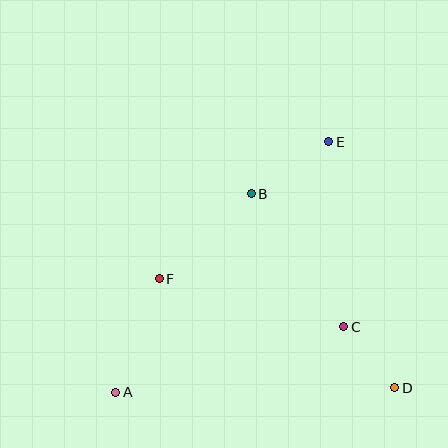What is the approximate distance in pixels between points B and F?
The distance between B and F is approximately 125 pixels.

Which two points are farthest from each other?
Points A and E are farthest from each other.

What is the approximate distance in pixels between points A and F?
The distance between A and F is approximately 122 pixels.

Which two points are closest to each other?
Points C and D are closest to each other.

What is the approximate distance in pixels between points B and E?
The distance between B and E is approximately 94 pixels.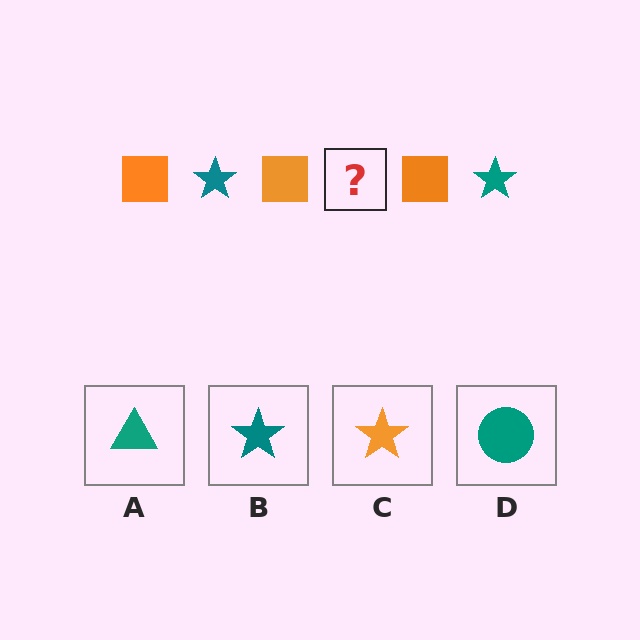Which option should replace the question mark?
Option B.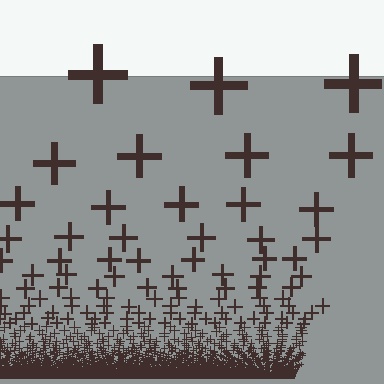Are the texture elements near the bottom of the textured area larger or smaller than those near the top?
Smaller. The gradient is inverted — elements near the bottom are smaller and denser.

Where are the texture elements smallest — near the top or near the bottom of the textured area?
Near the bottom.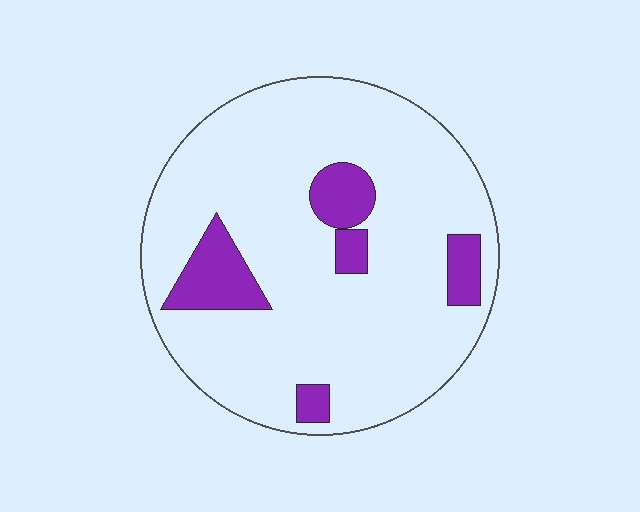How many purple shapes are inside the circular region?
5.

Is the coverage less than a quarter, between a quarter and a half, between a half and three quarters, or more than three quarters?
Less than a quarter.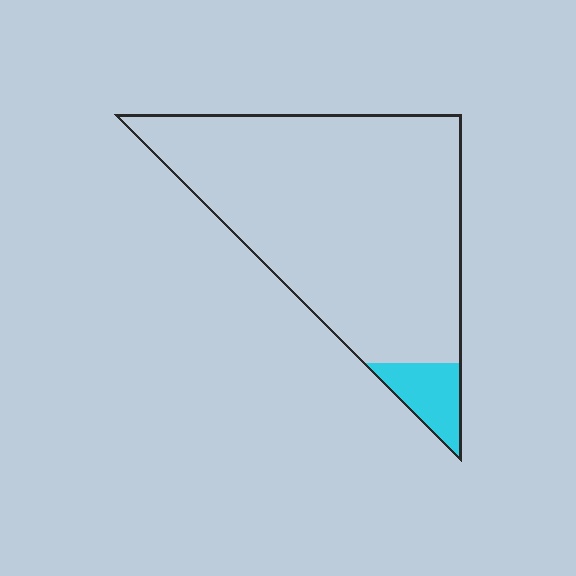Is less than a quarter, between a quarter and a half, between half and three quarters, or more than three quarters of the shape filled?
Less than a quarter.